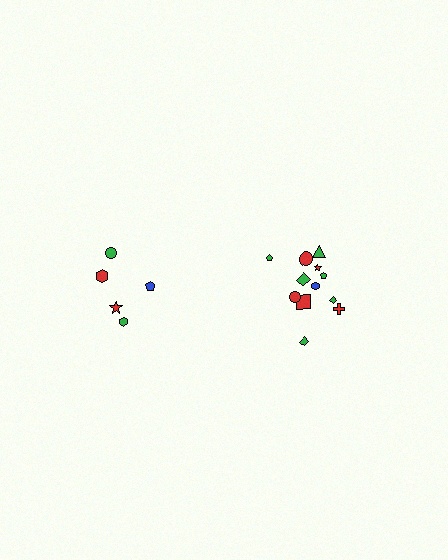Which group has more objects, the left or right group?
The right group.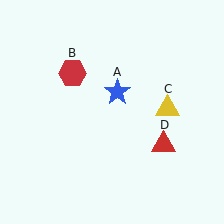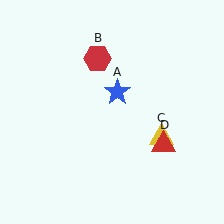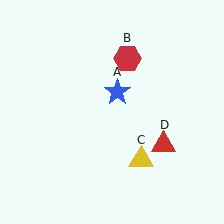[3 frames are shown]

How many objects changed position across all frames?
2 objects changed position: red hexagon (object B), yellow triangle (object C).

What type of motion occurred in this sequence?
The red hexagon (object B), yellow triangle (object C) rotated clockwise around the center of the scene.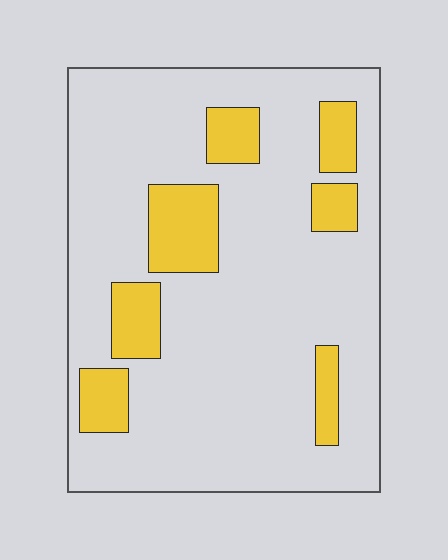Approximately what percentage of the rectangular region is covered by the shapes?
Approximately 20%.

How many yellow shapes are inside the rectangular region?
7.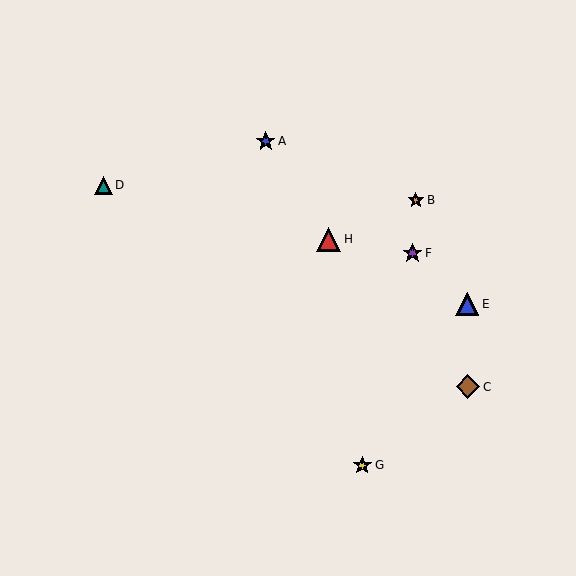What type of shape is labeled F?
Shape F is a purple star.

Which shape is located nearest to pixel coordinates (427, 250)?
The purple star (labeled F) at (412, 253) is nearest to that location.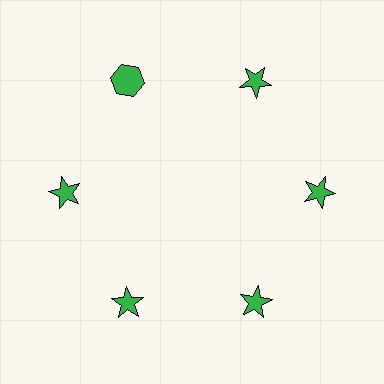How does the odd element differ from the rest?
It has a different shape: hexagon instead of star.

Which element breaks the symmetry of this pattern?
The green hexagon at roughly the 11 o'clock position breaks the symmetry. All other shapes are green stars.